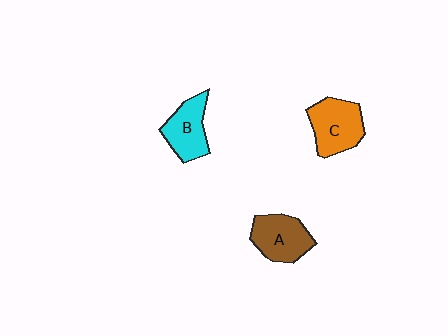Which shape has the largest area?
Shape C (orange).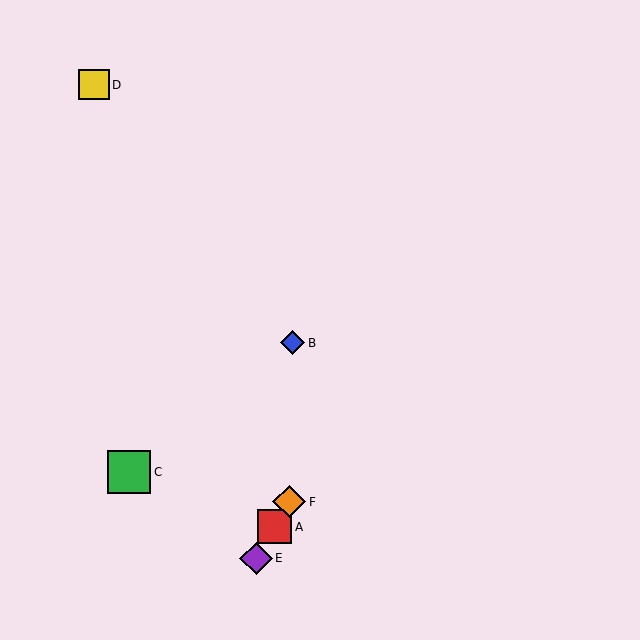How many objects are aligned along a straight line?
3 objects (A, E, F) are aligned along a straight line.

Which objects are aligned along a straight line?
Objects A, E, F are aligned along a straight line.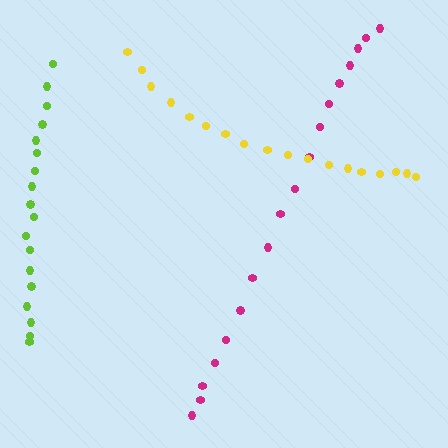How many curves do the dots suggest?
There are 3 distinct paths.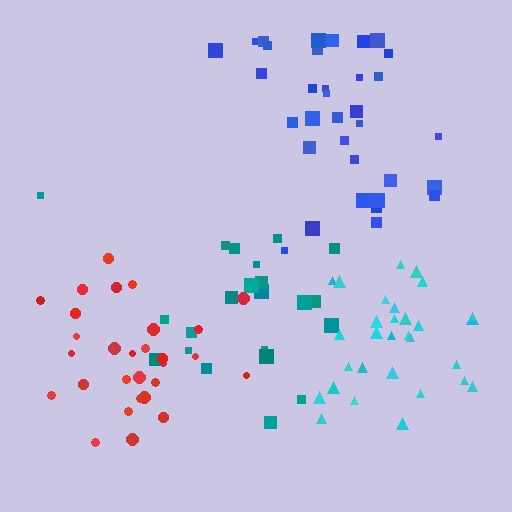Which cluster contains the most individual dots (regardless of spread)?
Blue (34).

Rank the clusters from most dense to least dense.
red, cyan, blue, teal.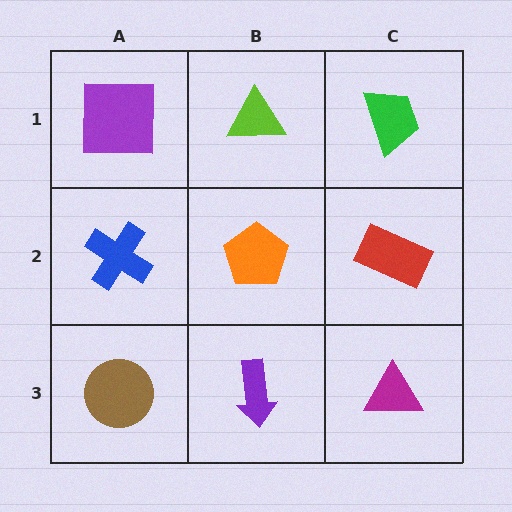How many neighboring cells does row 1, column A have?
2.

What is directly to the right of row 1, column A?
A lime triangle.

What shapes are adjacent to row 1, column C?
A red rectangle (row 2, column C), a lime triangle (row 1, column B).